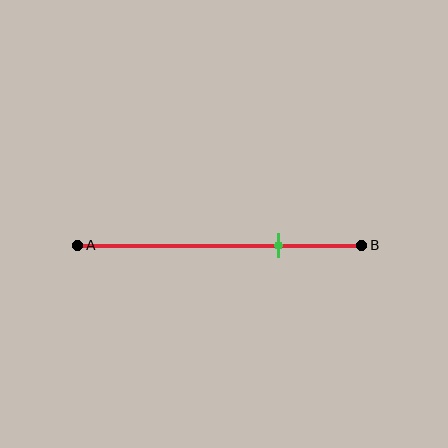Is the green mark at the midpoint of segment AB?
No, the mark is at about 70% from A, not at the 50% midpoint.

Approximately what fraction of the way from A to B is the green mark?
The green mark is approximately 70% of the way from A to B.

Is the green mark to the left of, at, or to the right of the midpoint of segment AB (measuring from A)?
The green mark is to the right of the midpoint of segment AB.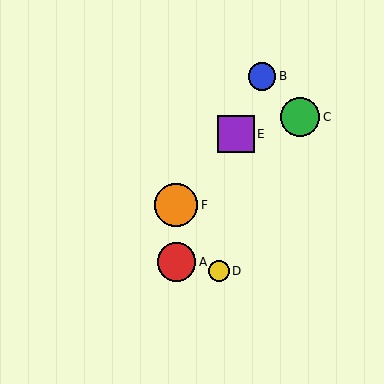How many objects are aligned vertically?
2 objects (A, F) are aligned vertically.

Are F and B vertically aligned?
No, F is at x≈176 and B is at x≈262.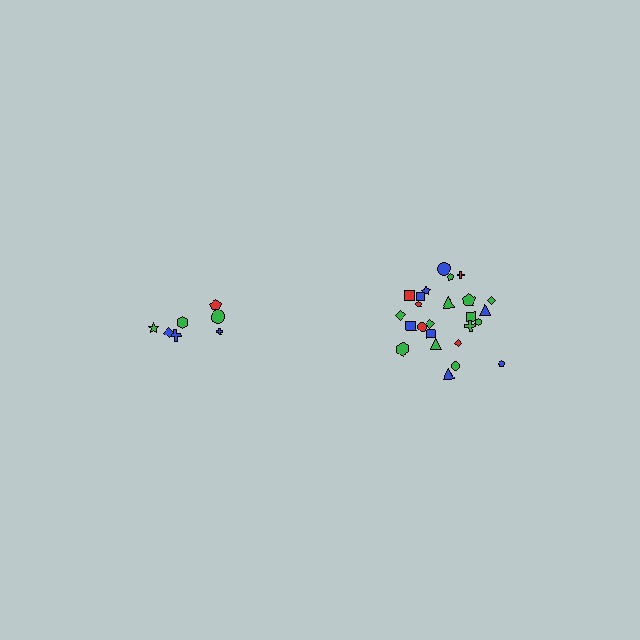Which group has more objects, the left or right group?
The right group.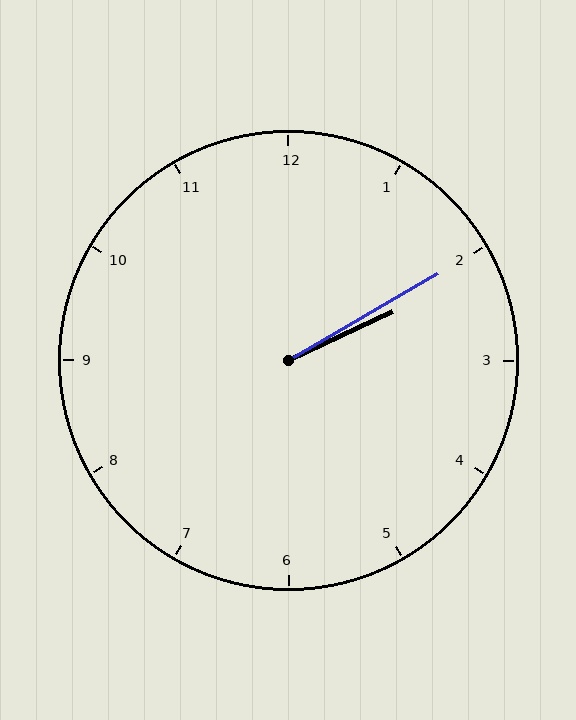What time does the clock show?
2:10.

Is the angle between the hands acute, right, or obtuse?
It is acute.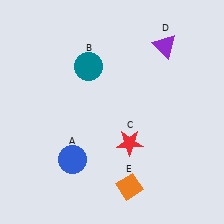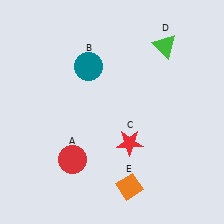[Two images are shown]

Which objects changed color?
A changed from blue to red. D changed from purple to green.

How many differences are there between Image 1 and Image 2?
There are 2 differences between the two images.